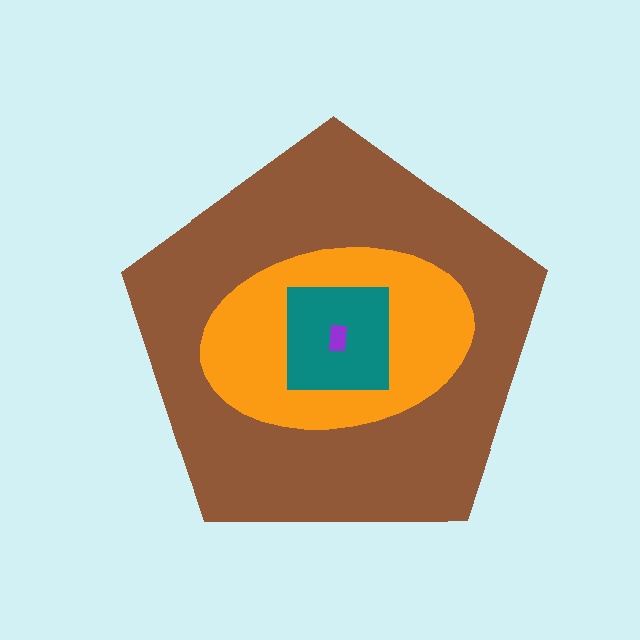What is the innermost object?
The purple rectangle.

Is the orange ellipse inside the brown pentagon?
Yes.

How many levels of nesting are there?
4.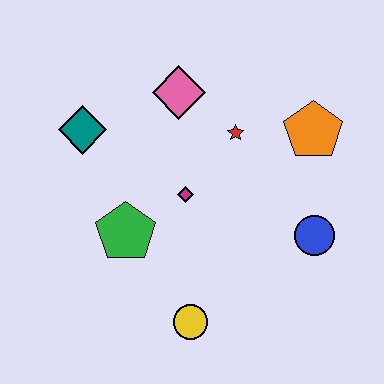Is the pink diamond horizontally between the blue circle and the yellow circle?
No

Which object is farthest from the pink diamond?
The yellow circle is farthest from the pink diamond.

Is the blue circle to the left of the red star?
No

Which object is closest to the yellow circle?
The green pentagon is closest to the yellow circle.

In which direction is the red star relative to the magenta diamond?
The red star is above the magenta diamond.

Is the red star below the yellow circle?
No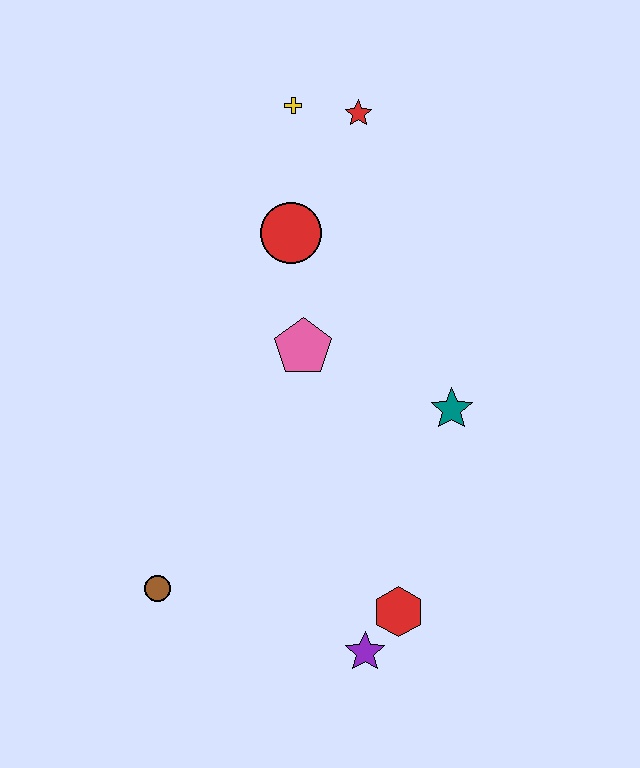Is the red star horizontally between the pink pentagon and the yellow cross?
No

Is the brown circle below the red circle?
Yes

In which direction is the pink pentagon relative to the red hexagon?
The pink pentagon is above the red hexagon.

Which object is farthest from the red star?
The purple star is farthest from the red star.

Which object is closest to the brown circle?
The purple star is closest to the brown circle.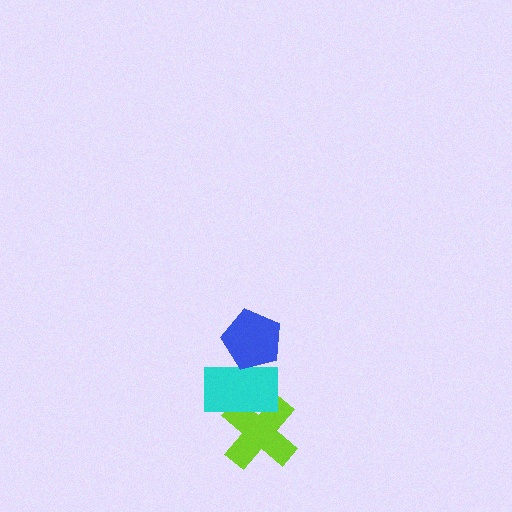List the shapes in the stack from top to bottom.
From top to bottom: the blue pentagon, the cyan rectangle, the lime cross.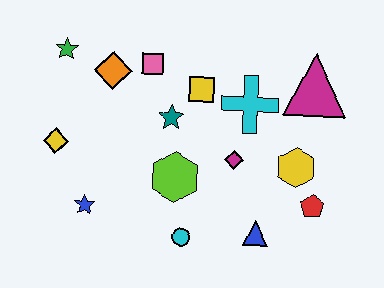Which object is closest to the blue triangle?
The red pentagon is closest to the blue triangle.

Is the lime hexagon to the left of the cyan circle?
Yes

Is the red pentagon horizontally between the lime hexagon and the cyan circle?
No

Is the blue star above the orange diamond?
No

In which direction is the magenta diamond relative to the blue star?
The magenta diamond is to the right of the blue star.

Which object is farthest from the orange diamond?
The red pentagon is farthest from the orange diamond.